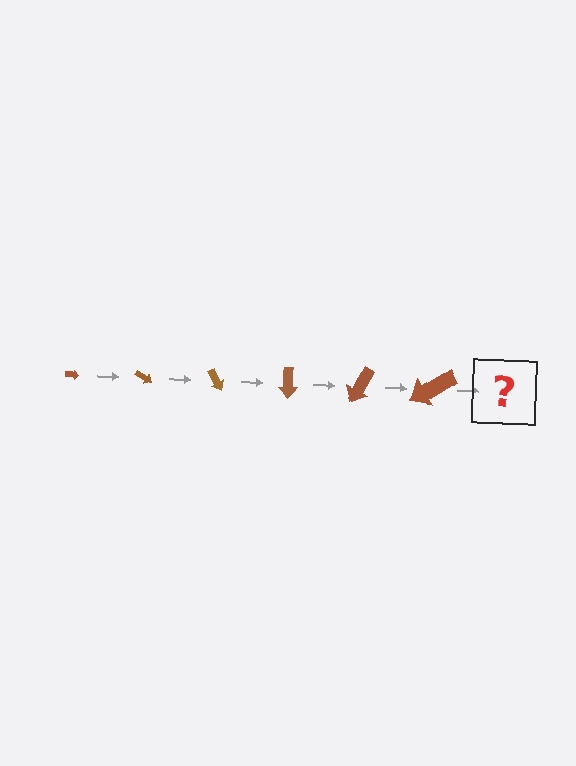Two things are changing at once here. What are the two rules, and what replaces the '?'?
The two rules are that the arrow grows larger each step and it rotates 30 degrees each step. The '?' should be an arrow, larger than the previous one and rotated 180 degrees from the start.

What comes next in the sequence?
The next element should be an arrow, larger than the previous one and rotated 180 degrees from the start.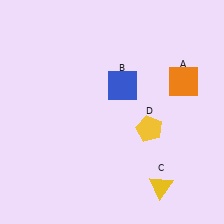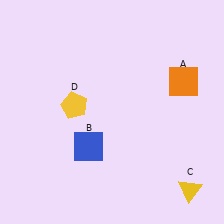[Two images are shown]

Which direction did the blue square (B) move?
The blue square (B) moved down.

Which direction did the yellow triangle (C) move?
The yellow triangle (C) moved right.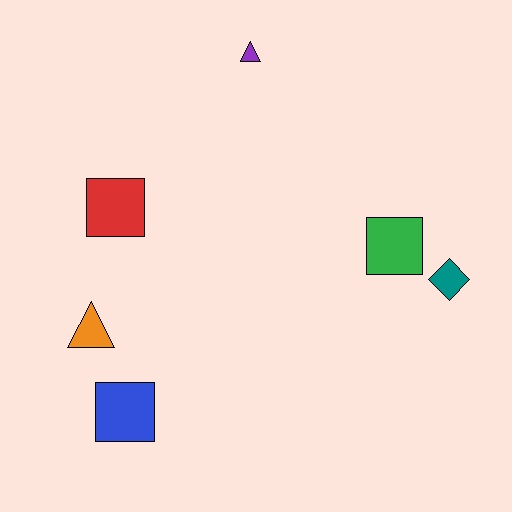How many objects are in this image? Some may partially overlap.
There are 6 objects.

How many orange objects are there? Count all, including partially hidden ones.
There is 1 orange object.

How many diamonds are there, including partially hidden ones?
There is 1 diamond.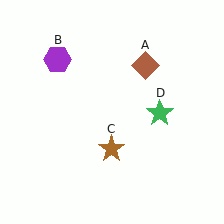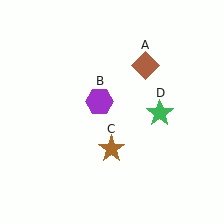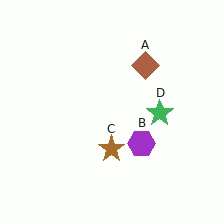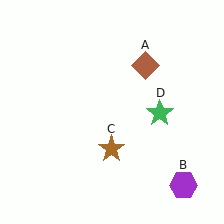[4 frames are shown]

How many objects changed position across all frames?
1 object changed position: purple hexagon (object B).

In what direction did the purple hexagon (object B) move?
The purple hexagon (object B) moved down and to the right.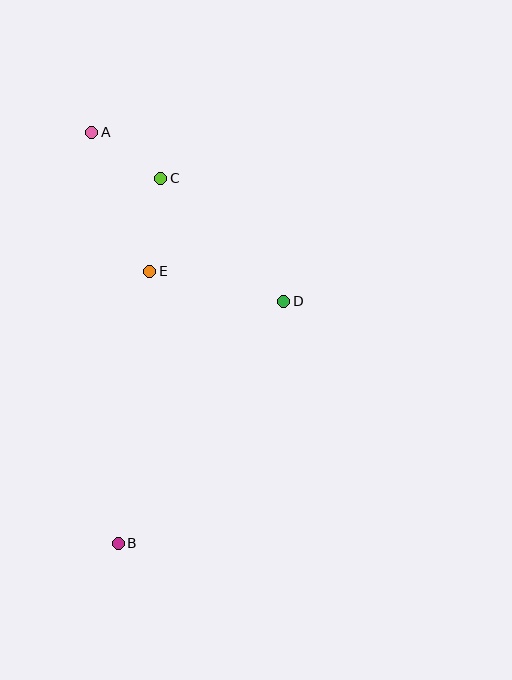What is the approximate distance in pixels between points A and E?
The distance between A and E is approximately 151 pixels.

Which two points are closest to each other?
Points A and C are closest to each other.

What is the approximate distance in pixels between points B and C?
The distance between B and C is approximately 367 pixels.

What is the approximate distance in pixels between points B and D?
The distance between B and D is approximately 293 pixels.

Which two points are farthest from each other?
Points A and B are farthest from each other.